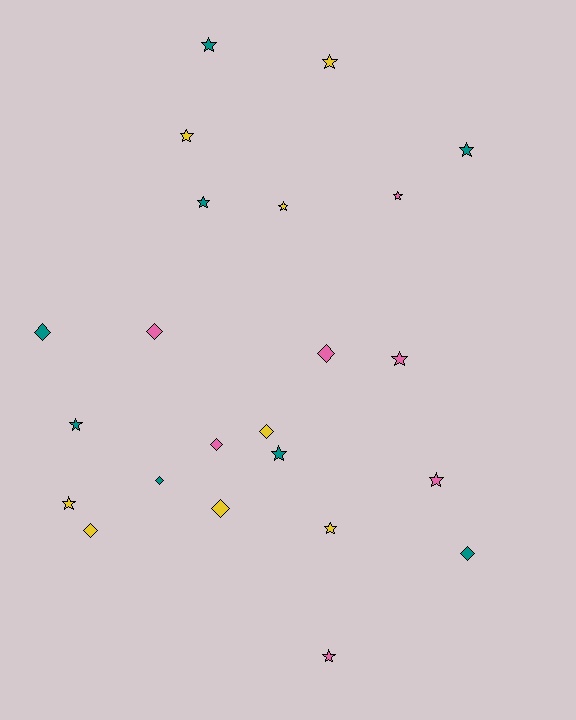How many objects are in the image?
There are 23 objects.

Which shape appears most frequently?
Star, with 14 objects.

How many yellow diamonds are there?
There are 3 yellow diamonds.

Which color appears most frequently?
Teal, with 8 objects.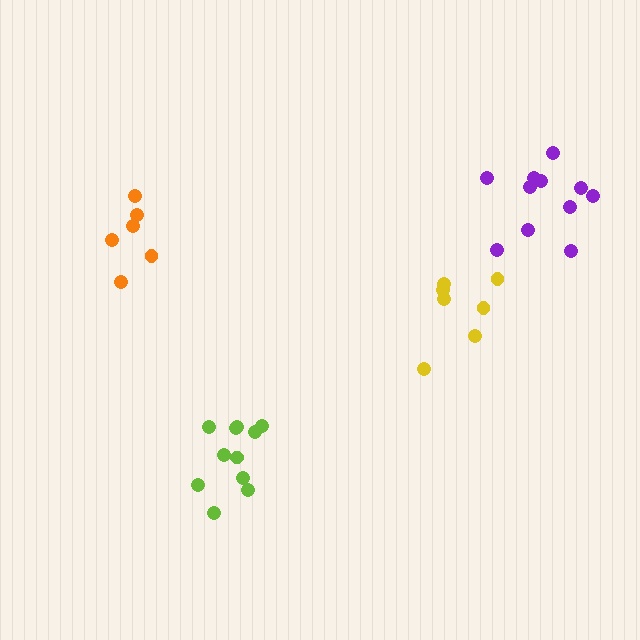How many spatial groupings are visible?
There are 4 spatial groupings.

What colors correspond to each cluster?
The clusters are colored: purple, yellow, orange, lime.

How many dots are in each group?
Group 1: 11 dots, Group 2: 7 dots, Group 3: 6 dots, Group 4: 11 dots (35 total).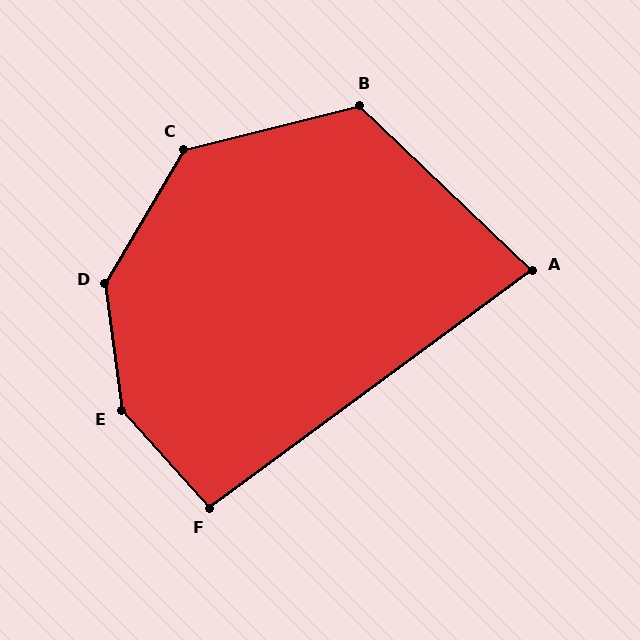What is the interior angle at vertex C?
Approximately 135 degrees (obtuse).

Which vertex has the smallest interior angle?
A, at approximately 80 degrees.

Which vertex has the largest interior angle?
E, at approximately 145 degrees.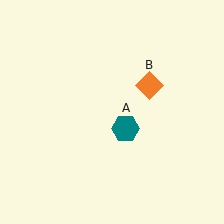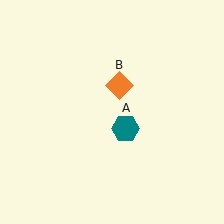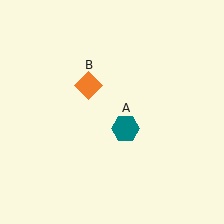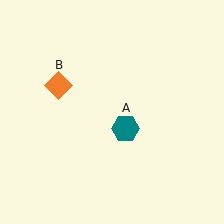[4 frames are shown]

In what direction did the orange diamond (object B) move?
The orange diamond (object B) moved left.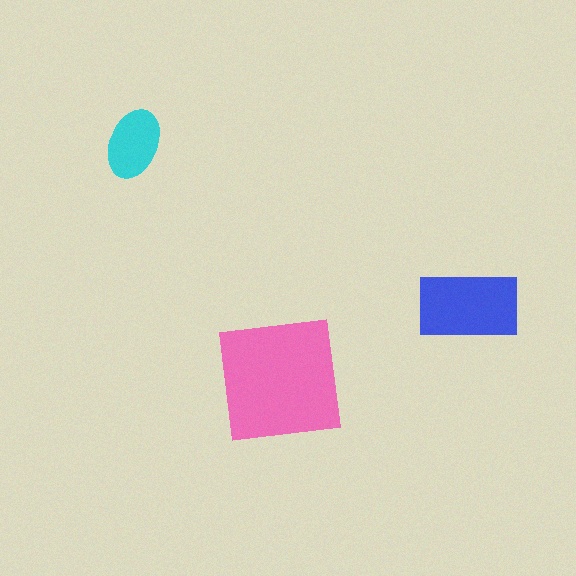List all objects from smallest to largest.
The cyan ellipse, the blue rectangle, the pink square.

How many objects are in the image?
There are 3 objects in the image.